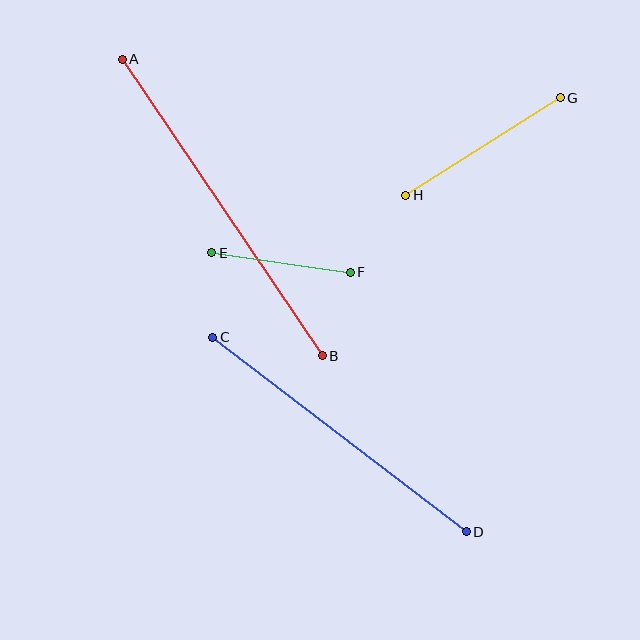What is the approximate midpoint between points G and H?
The midpoint is at approximately (483, 146) pixels.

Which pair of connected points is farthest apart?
Points A and B are farthest apart.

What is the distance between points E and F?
The distance is approximately 140 pixels.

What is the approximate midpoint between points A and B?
The midpoint is at approximately (222, 207) pixels.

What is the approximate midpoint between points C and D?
The midpoint is at approximately (339, 435) pixels.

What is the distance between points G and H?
The distance is approximately 183 pixels.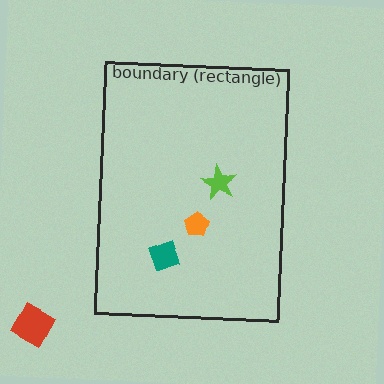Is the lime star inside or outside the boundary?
Inside.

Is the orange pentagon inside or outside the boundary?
Inside.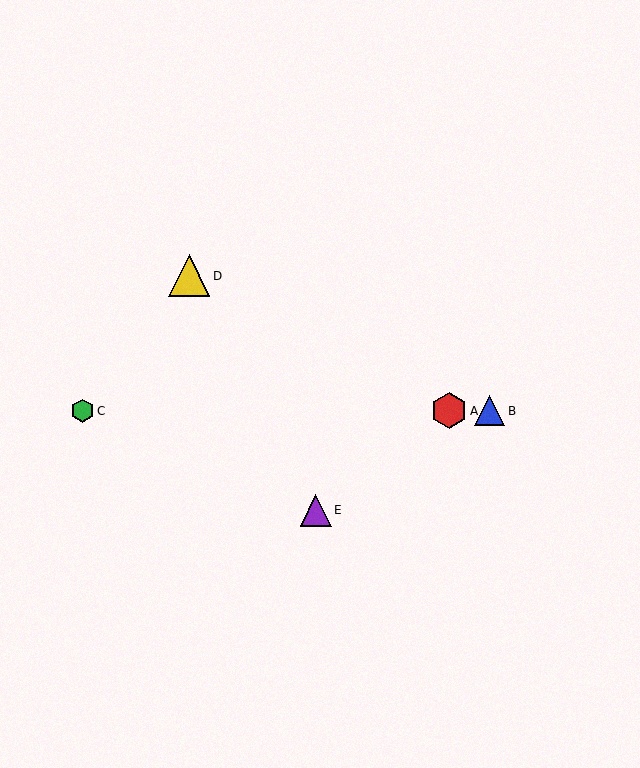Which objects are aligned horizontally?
Objects A, B, C are aligned horizontally.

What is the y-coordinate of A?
Object A is at y≈411.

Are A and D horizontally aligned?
No, A is at y≈411 and D is at y≈276.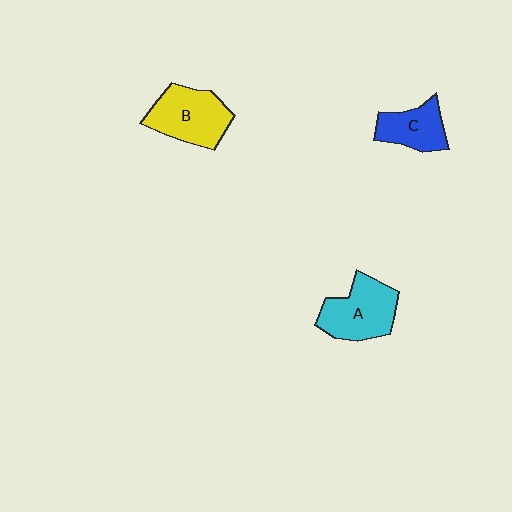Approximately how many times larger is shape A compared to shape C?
Approximately 1.4 times.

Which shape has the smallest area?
Shape C (blue).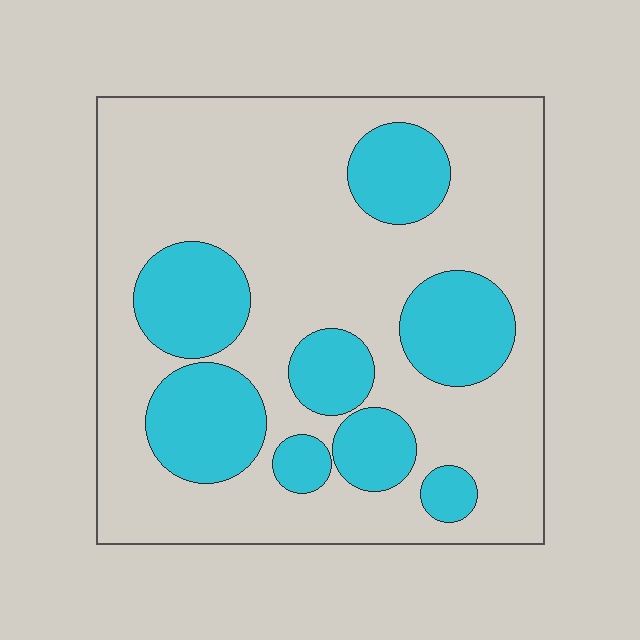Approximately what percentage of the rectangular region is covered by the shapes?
Approximately 30%.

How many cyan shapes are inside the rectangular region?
8.